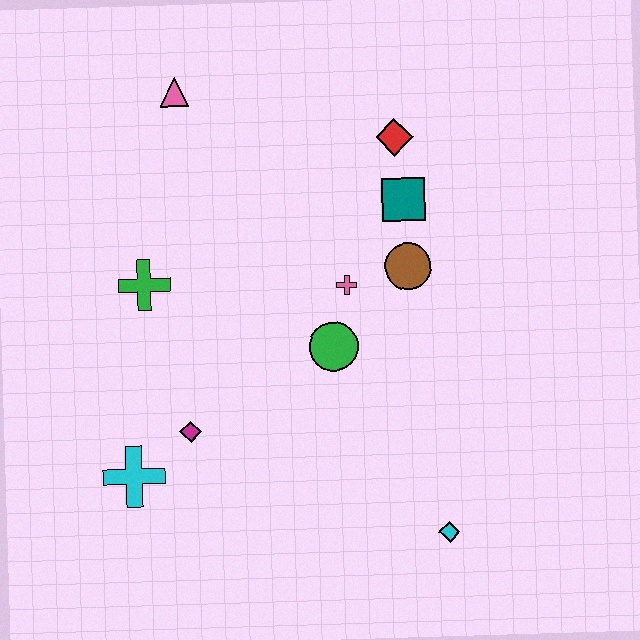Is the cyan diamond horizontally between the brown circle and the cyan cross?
No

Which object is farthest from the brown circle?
The cyan cross is farthest from the brown circle.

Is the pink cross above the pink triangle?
No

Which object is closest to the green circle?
The pink cross is closest to the green circle.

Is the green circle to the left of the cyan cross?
No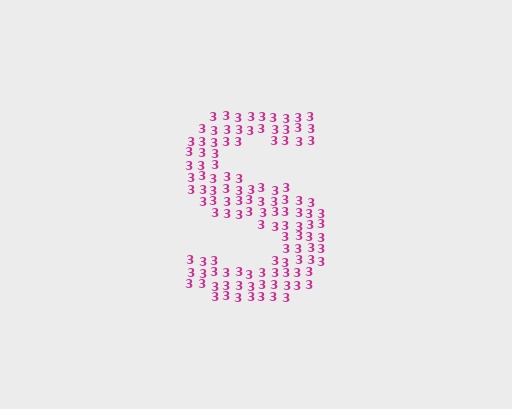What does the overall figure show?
The overall figure shows the letter S.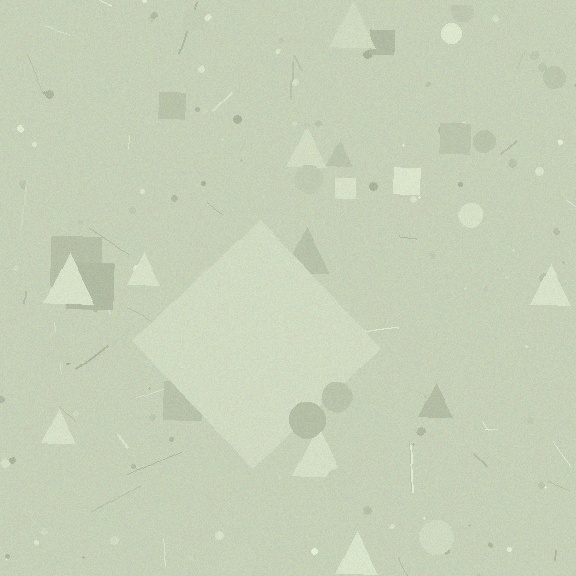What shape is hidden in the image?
A diamond is hidden in the image.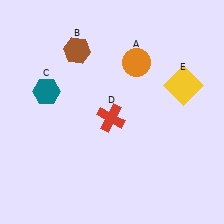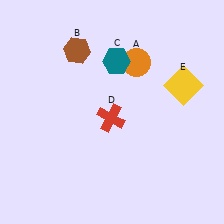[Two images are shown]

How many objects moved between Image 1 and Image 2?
1 object moved between the two images.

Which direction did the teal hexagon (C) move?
The teal hexagon (C) moved right.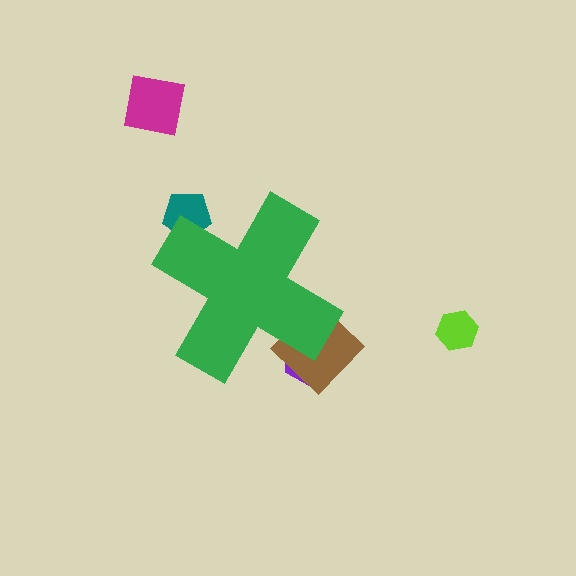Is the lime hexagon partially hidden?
No, the lime hexagon is fully visible.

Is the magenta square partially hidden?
No, the magenta square is fully visible.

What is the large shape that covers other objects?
A green cross.